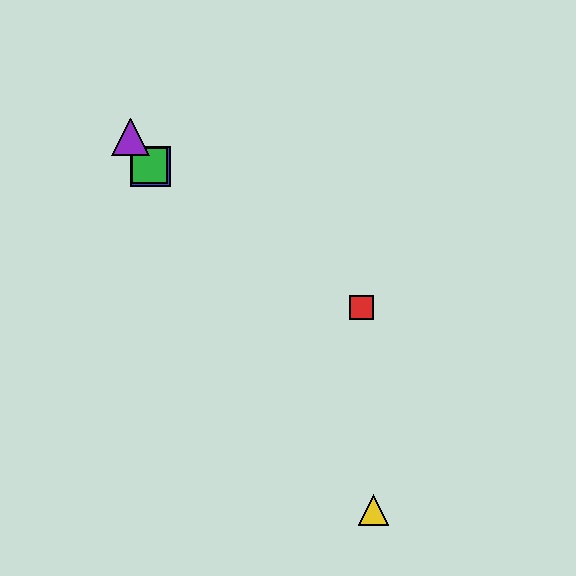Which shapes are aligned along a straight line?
The blue square, the green square, the yellow triangle, the purple triangle are aligned along a straight line.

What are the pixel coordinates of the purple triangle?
The purple triangle is at (131, 137).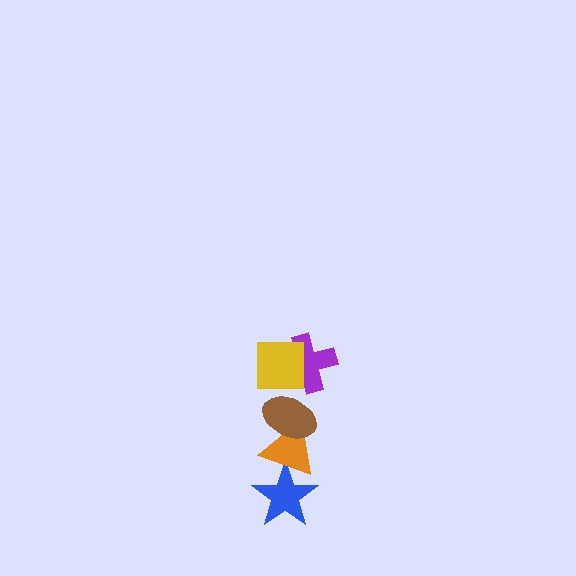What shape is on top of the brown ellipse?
The purple cross is on top of the brown ellipse.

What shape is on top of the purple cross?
The yellow square is on top of the purple cross.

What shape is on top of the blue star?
The orange triangle is on top of the blue star.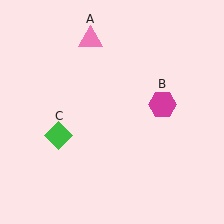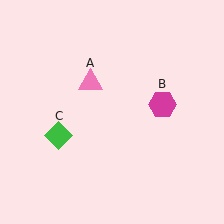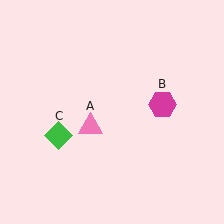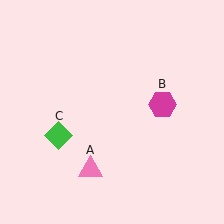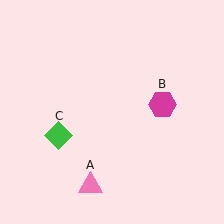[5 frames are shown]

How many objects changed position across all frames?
1 object changed position: pink triangle (object A).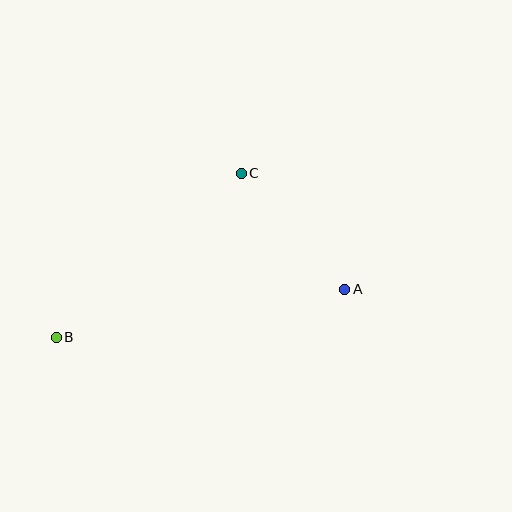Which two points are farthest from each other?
Points A and B are farthest from each other.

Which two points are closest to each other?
Points A and C are closest to each other.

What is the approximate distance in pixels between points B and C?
The distance between B and C is approximately 247 pixels.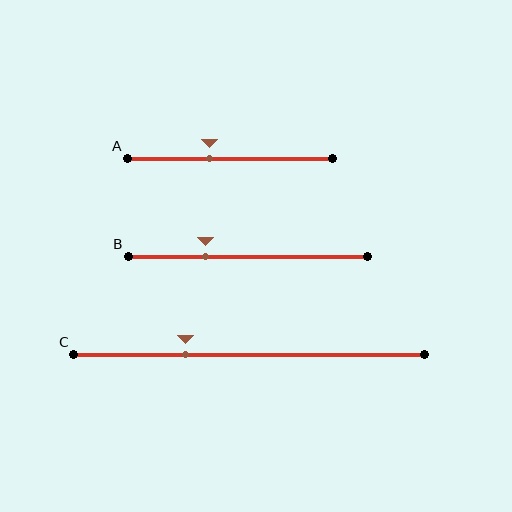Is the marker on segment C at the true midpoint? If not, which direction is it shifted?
No, the marker on segment C is shifted to the left by about 18% of the segment length.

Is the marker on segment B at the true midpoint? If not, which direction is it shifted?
No, the marker on segment B is shifted to the left by about 18% of the segment length.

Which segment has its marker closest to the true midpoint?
Segment A has its marker closest to the true midpoint.